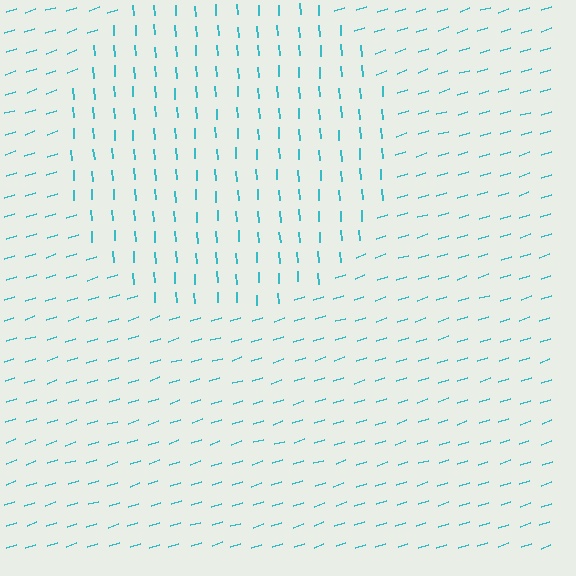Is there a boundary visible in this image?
Yes, there is a texture boundary formed by a change in line orientation.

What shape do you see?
I see a circle.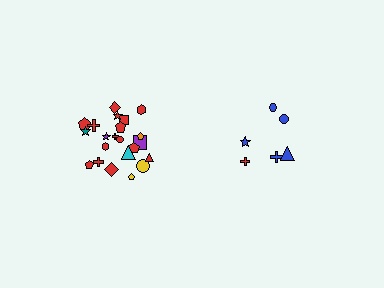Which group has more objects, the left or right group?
The left group.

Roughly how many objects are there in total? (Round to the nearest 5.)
Roughly 30 objects in total.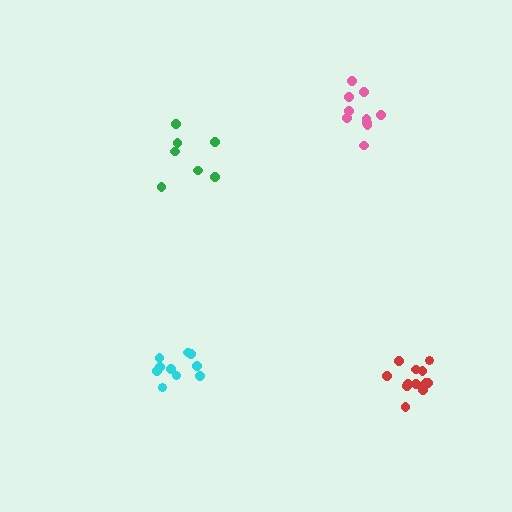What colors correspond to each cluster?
The clusters are colored: pink, green, cyan, red.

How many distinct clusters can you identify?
There are 4 distinct clusters.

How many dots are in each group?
Group 1: 10 dots, Group 2: 7 dots, Group 3: 10 dots, Group 4: 12 dots (39 total).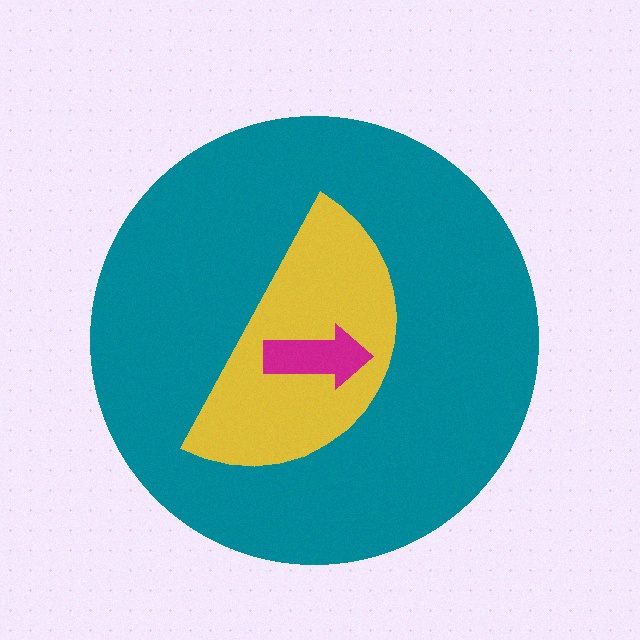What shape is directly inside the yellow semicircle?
The magenta arrow.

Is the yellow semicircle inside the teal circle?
Yes.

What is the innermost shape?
The magenta arrow.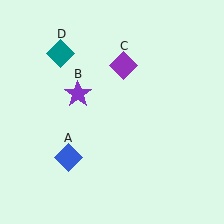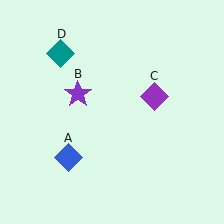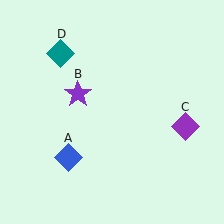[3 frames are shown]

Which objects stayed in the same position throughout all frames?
Blue diamond (object A) and purple star (object B) and teal diamond (object D) remained stationary.